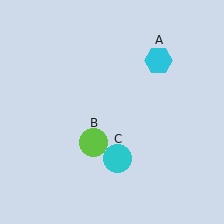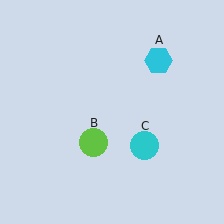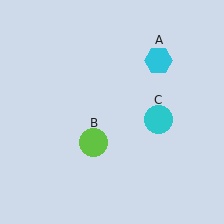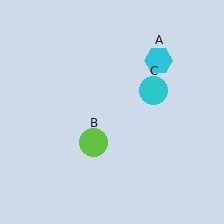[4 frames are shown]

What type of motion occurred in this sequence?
The cyan circle (object C) rotated counterclockwise around the center of the scene.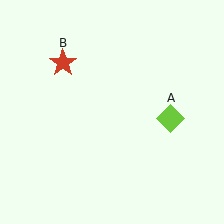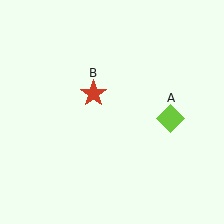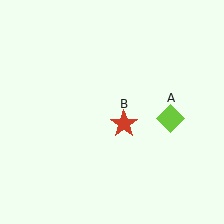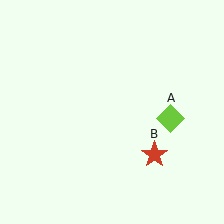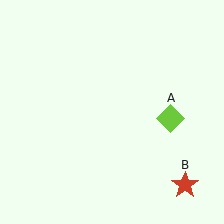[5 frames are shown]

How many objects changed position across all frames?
1 object changed position: red star (object B).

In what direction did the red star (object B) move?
The red star (object B) moved down and to the right.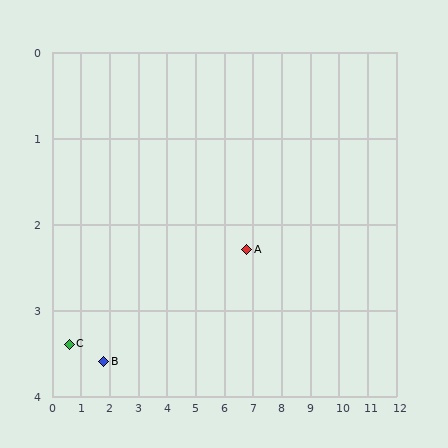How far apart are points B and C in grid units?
Points B and C are about 1.2 grid units apart.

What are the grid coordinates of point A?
Point A is at approximately (6.8, 2.3).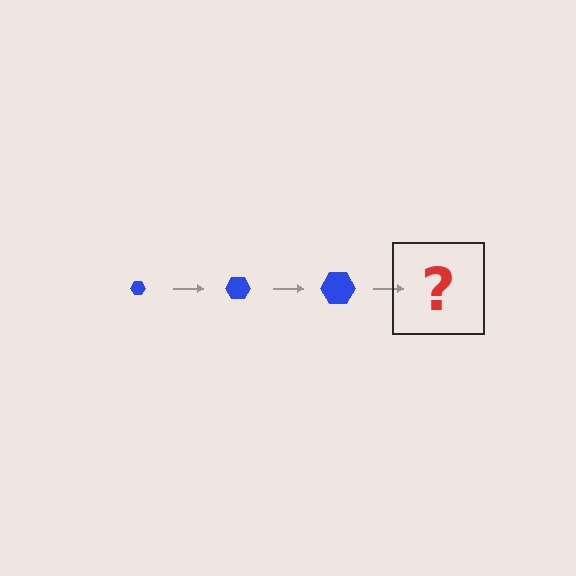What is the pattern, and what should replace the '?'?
The pattern is that the hexagon gets progressively larger each step. The '?' should be a blue hexagon, larger than the previous one.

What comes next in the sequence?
The next element should be a blue hexagon, larger than the previous one.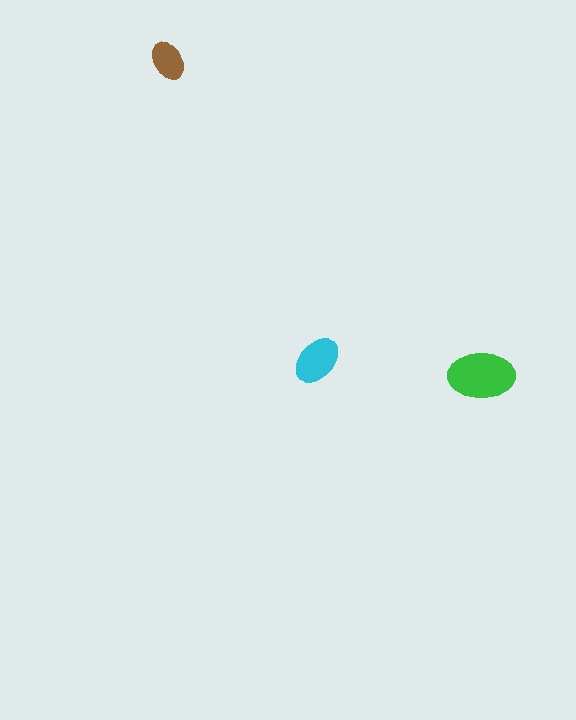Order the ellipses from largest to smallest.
the green one, the cyan one, the brown one.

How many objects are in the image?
There are 3 objects in the image.